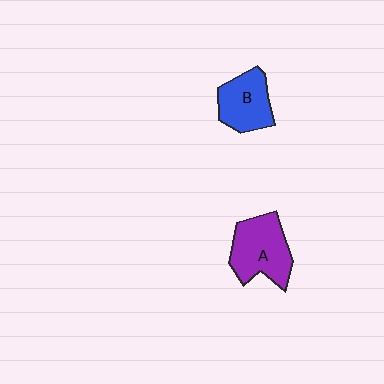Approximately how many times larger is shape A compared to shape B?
Approximately 1.3 times.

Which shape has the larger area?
Shape A (purple).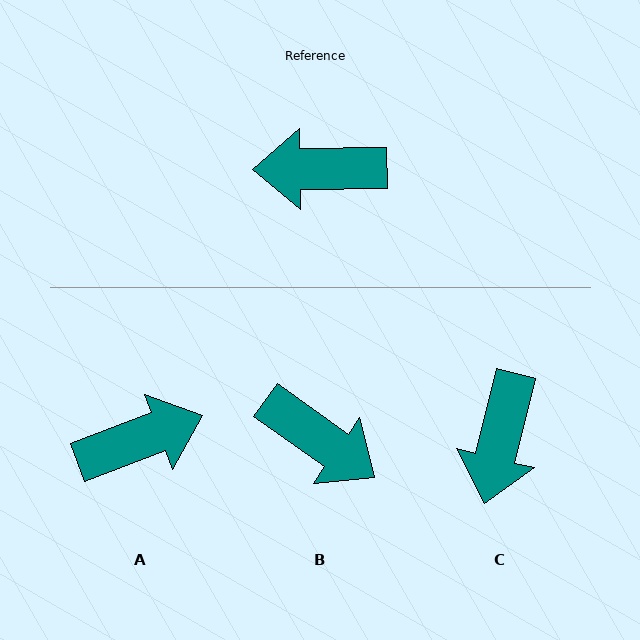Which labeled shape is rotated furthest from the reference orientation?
A, about 160 degrees away.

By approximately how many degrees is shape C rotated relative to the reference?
Approximately 76 degrees counter-clockwise.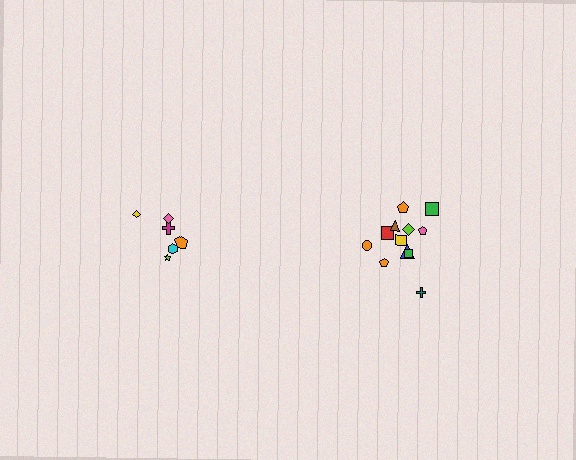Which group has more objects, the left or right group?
The right group.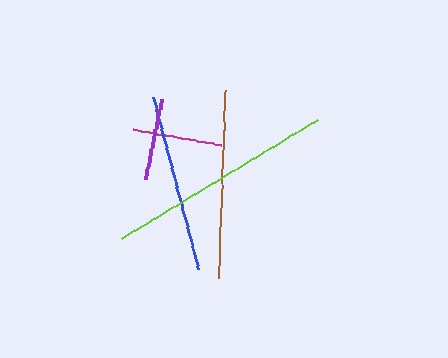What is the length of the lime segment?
The lime segment is approximately 230 pixels long.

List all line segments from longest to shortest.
From longest to shortest: lime, brown, blue, magenta, purple.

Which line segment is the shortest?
The purple line is the shortest at approximately 82 pixels.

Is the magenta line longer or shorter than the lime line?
The lime line is longer than the magenta line.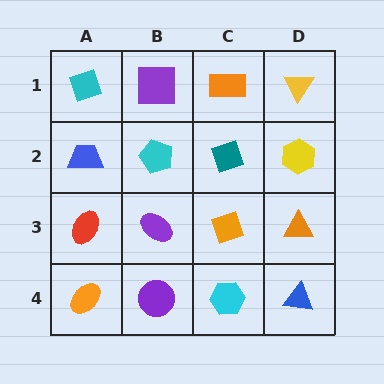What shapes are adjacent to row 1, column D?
A yellow hexagon (row 2, column D), an orange rectangle (row 1, column C).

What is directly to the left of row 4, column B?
An orange ellipse.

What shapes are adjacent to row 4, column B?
A purple ellipse (row 3, column B), an orange ellipse (row 4, column A), a cyan hexagon (row 4, column C).